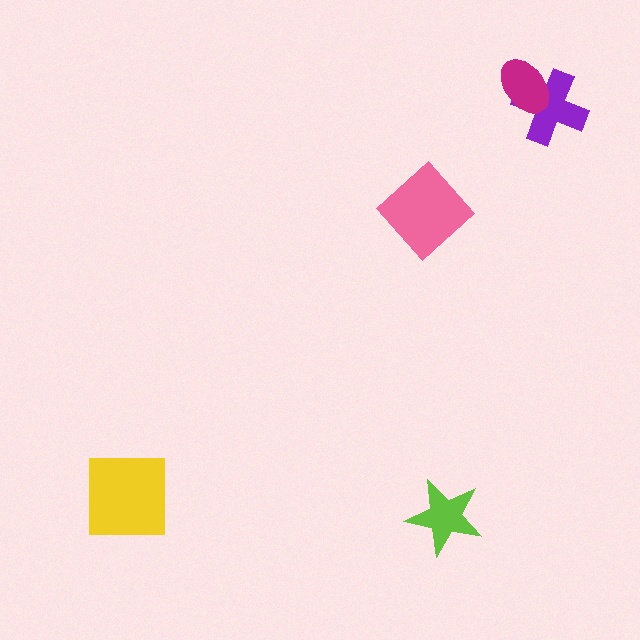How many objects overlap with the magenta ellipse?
1 object overlaps with the magenta ellipse.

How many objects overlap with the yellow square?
0 objects overlap with the yellow square.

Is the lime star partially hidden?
No, no other shape covers it.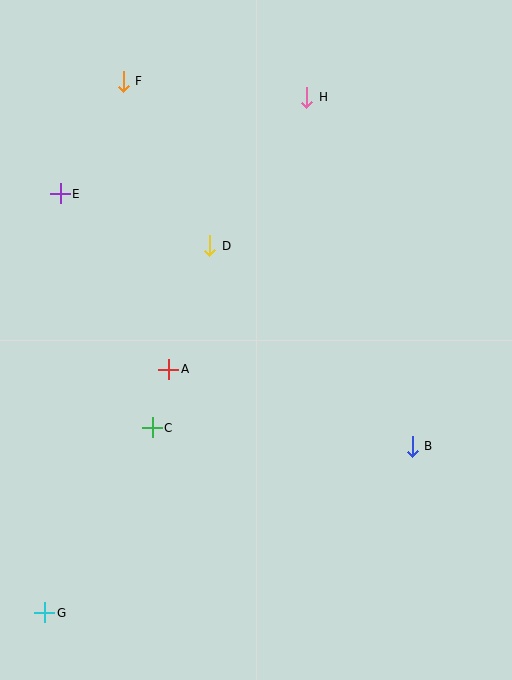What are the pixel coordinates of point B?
Point B is at (412, 446).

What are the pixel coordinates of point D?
Point D is at (210, 246).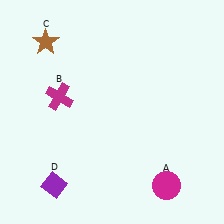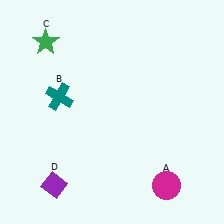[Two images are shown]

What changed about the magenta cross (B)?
In Image 1, B is magenta. In Image 2, it changed to teal.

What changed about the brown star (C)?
In Image 1, C is brown. In Image 2, it changed to green.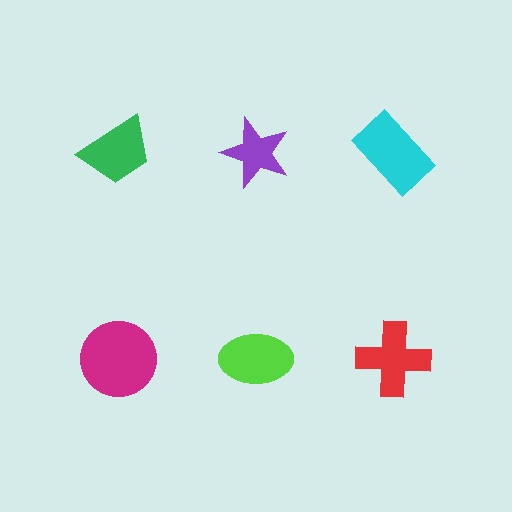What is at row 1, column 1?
A green trapezoid.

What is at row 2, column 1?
A magenta circle.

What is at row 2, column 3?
A red cross.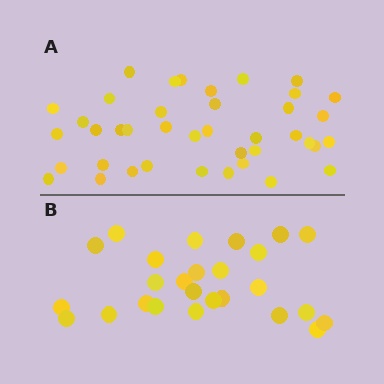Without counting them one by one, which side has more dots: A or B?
Region A (the top region) has more dots.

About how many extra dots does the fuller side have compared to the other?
Region A has approximately 15 more dots than region B.